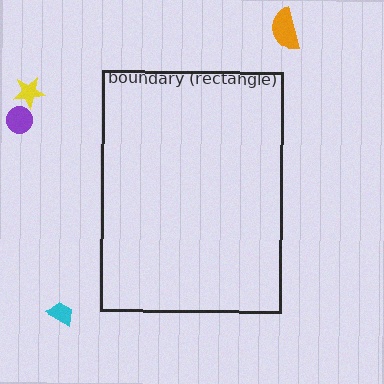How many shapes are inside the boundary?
0 inside, 4 outside.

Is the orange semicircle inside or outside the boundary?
Outside.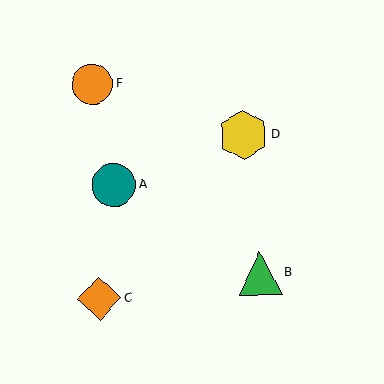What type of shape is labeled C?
Shape C is an orange diamond.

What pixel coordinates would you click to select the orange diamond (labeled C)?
Click at (99, 299) to select the orange diamond C.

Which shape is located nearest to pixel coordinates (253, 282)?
The green triangle (labeled B) at (260, 274) is nearest to that location.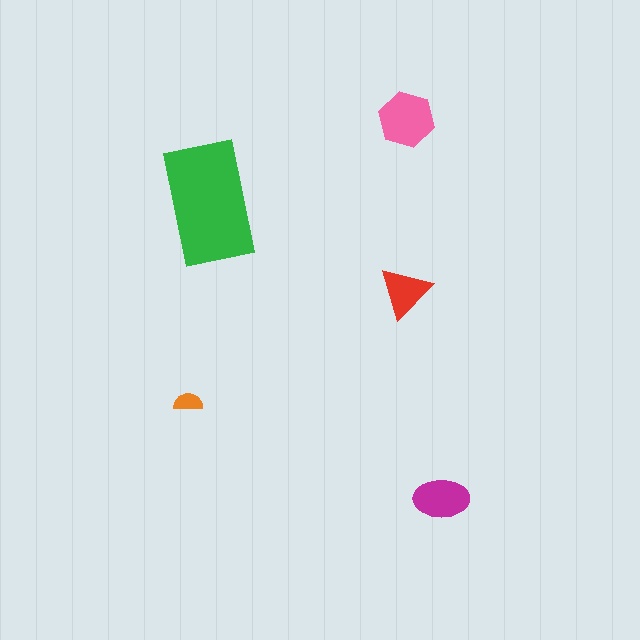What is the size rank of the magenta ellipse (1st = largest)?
3rd.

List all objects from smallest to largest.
The orange semicircle, the red triangle, the magenta ellipse, the pink hexagon, the green rectangle.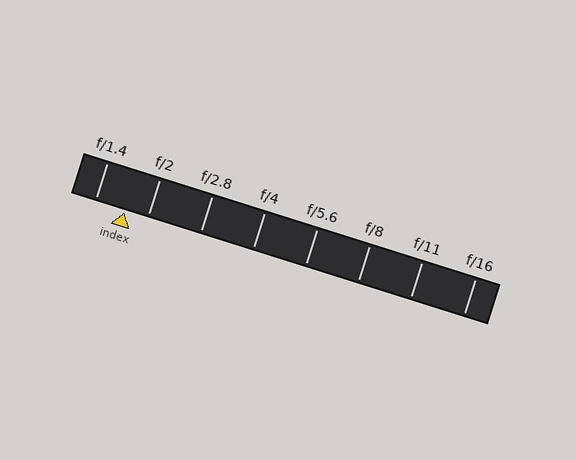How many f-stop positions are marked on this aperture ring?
There are 8 f-stop positions marked.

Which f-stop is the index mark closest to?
The index mark is closest to f/2.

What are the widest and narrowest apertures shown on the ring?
The widest aperture shown is f/1.4 and the narrowest is f/16.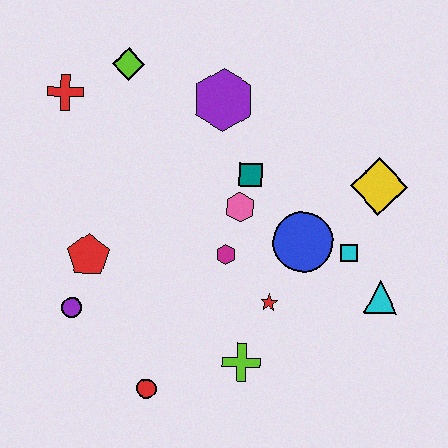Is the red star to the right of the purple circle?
Yes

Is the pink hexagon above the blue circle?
Yes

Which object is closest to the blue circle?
The cyan square is closest to the blue circle.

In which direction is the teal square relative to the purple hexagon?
The teal square is below the purple hexagon.